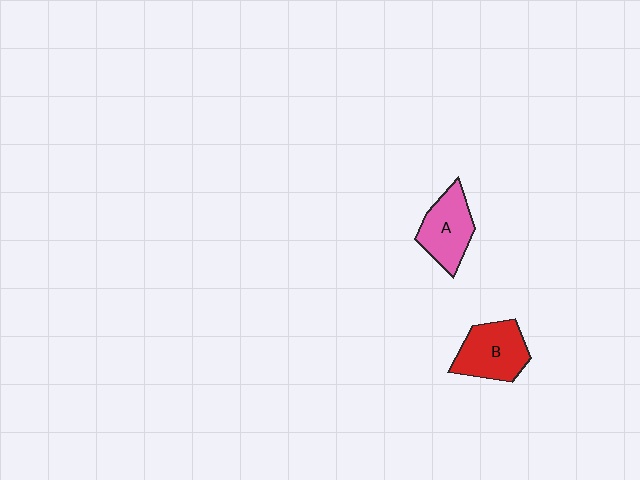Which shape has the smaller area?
Shape A (pink).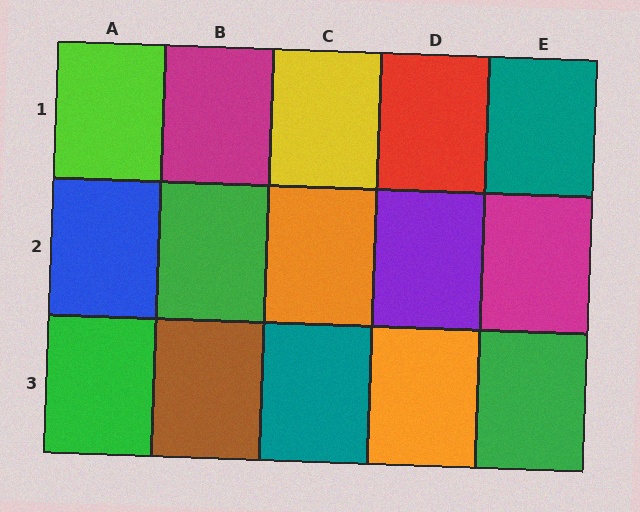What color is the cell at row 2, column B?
Green.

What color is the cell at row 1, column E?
Teal.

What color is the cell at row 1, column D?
Red.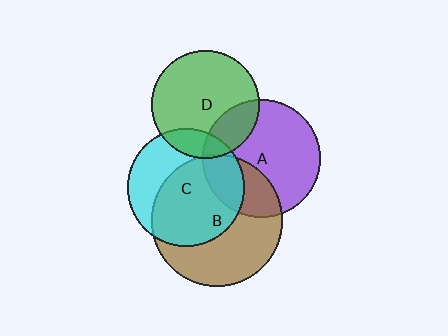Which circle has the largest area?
Circle B (brown).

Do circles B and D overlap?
Yes.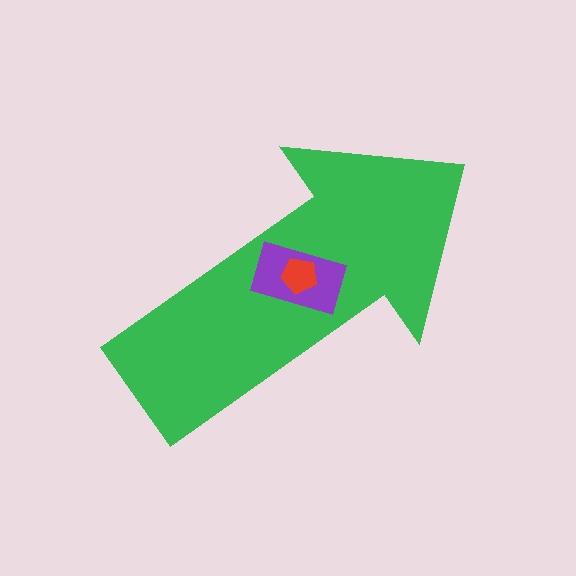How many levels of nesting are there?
3.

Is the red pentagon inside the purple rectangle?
Yes.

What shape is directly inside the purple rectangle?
The red pentagon.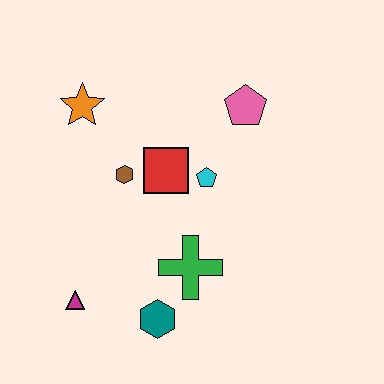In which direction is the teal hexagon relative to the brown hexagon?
The teal hexagon is below the brown hexagon.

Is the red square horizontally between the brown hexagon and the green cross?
Yes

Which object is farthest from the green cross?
The orange star is farthest from the green cross.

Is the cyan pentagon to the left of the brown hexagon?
No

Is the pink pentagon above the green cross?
Yes